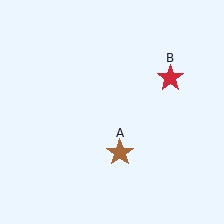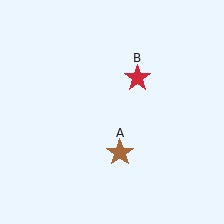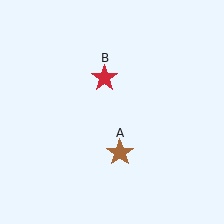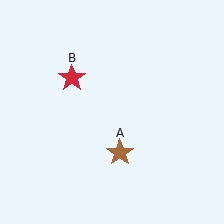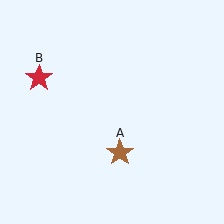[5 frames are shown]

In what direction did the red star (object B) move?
The red star (object B) moved left.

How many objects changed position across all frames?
1 object changed position: red star (object B).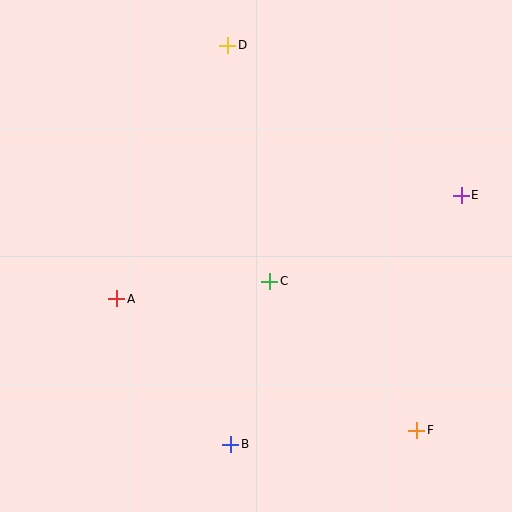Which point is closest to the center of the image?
Point C at (270, 281) is closest to the center.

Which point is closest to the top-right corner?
Point E is closest to the top-right corner.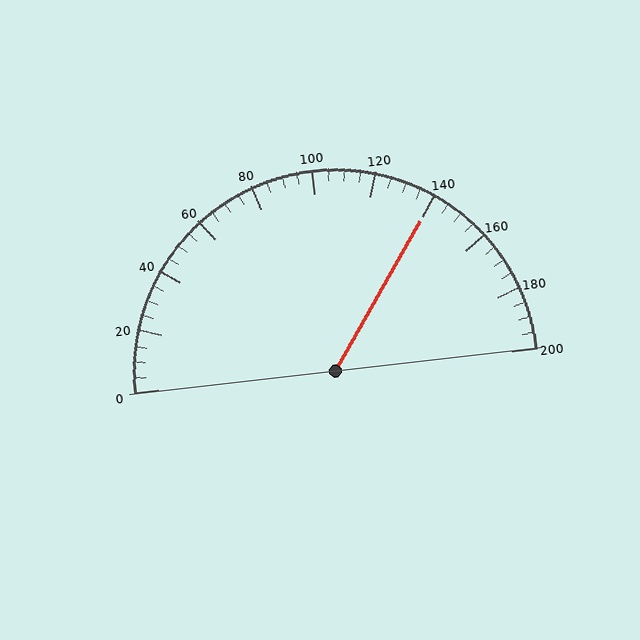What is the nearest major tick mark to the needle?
The nearest major tick mark is 140.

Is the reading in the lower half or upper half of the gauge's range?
The reading is in the upper half of the range (0 to 200).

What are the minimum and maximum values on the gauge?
The gauge ranges from 0 to 200.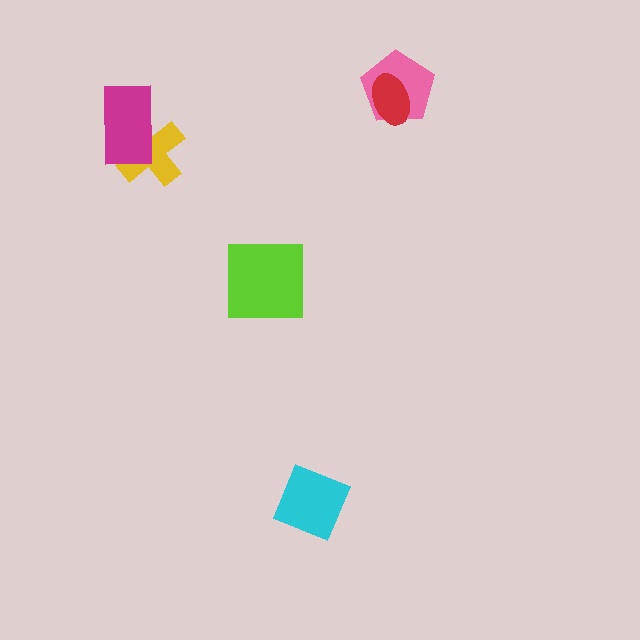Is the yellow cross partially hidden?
Yes, it is partially covered by another shape.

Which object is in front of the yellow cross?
The magenta rectangle is in front of the yellow cross.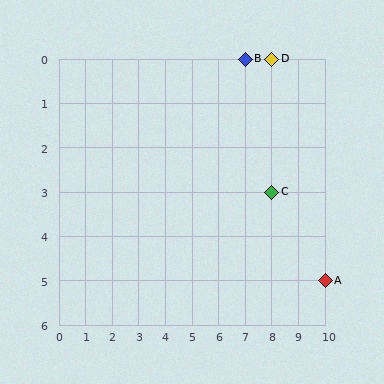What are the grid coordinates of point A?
Point A is at grid coordinates (10, 5).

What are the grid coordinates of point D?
Point D is at grid coordinates (8, 0).